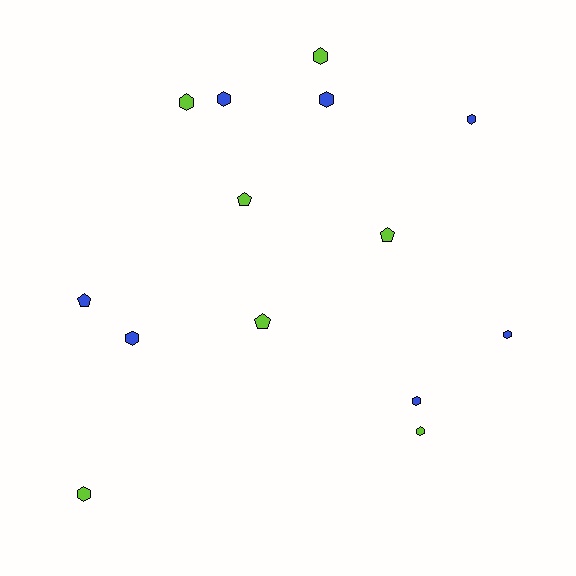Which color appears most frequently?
Lime, with 7 objects.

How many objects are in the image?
There are 14 objects.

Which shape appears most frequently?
Hexagon, with 10 objects.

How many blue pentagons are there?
There is 1 blue pentagon.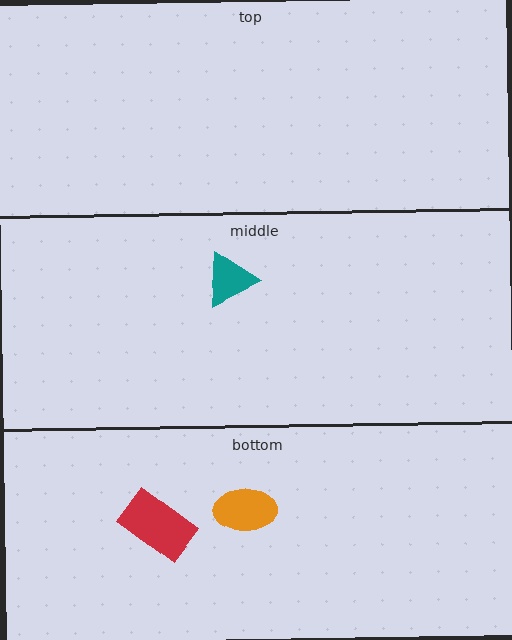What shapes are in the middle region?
The teal triangle.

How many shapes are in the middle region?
1.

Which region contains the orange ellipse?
The bottom region.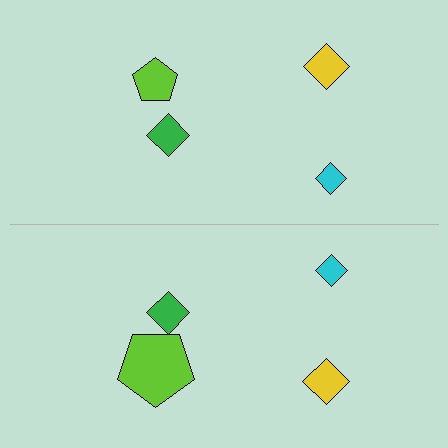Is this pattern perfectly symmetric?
No, the pattern is not perfectly symmetric. The lime pentagon on the bottom side has a different size than its mirror counterpart.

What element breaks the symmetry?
The lime pentagon on the bottom side has a different size than its mirror counterpart.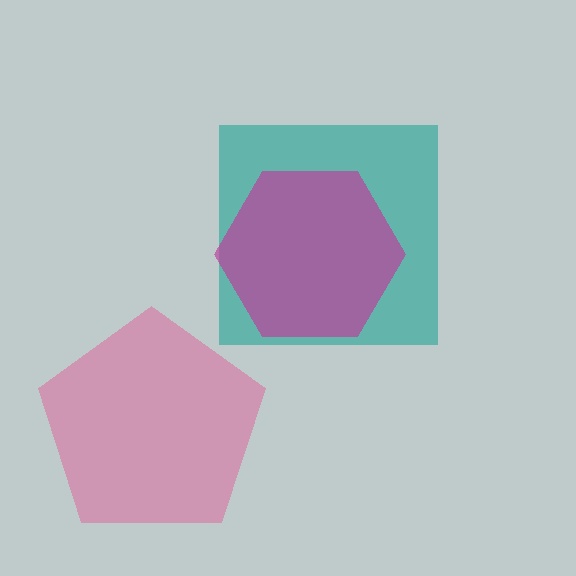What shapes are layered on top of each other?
The layered shapes are: a teal square, a pink pentagon, a magenta hexagon.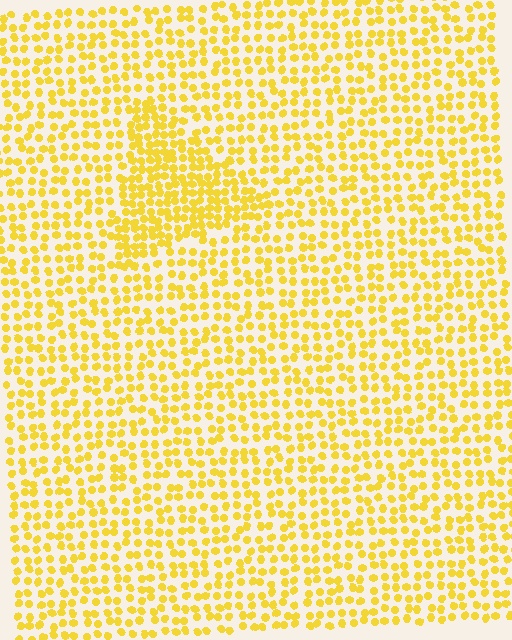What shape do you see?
I see a triangle.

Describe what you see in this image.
The image contains small yellow elements arranged at two different densities. A triangle-shaped region is visible where the elements are more densely packed than the surrounding area.